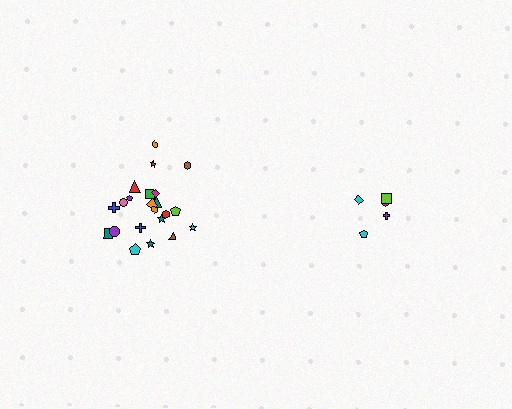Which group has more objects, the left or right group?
The left group.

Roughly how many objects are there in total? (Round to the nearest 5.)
Roughly 25 objects in total.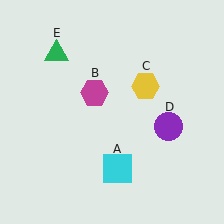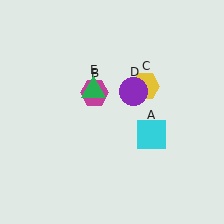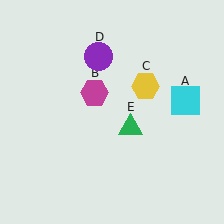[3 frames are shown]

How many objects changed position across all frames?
3 objects changed position: cyan square (object A), purple circle (object D), green triangle (object E).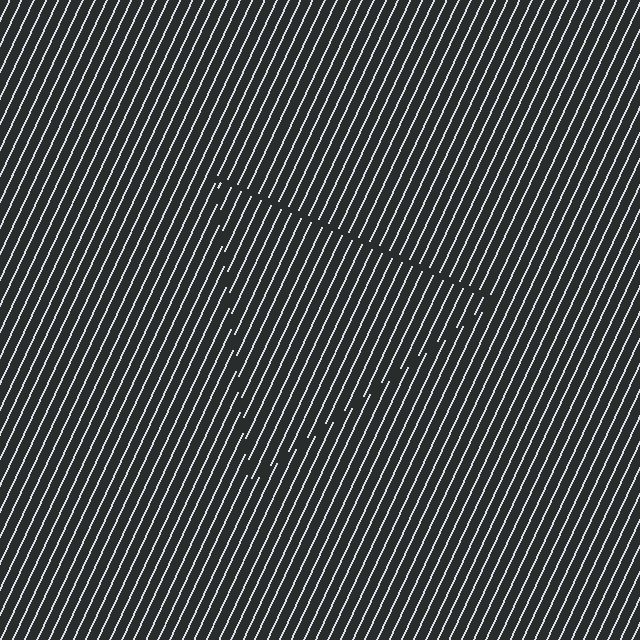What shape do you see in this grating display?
An illusory triangle. The interior of the shape contains the same grating, shifted by half a period — the contour is defined by the phase discontinuity where line-ends from the inner and outer gratings abut.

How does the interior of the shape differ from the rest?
The interior of the shape contains the same grating, shifted by half a period — the contour is defined by the phase discontinuity where line-ends from the inner and outer gratings abut.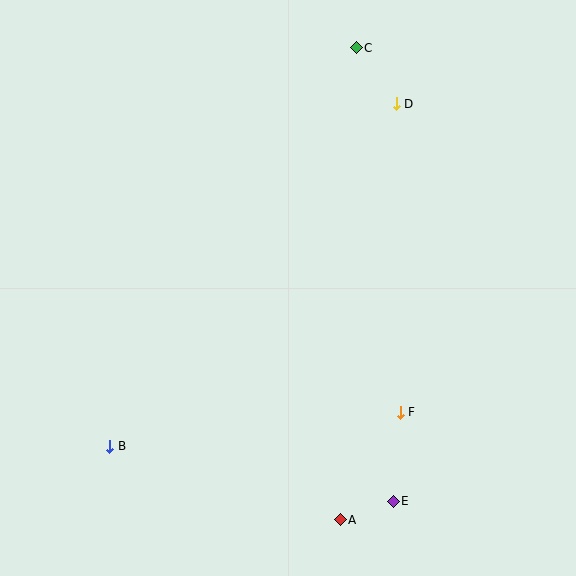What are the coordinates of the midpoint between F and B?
The midpoint between F and B is at (255, 429).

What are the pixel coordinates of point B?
Point B is at (110, 446).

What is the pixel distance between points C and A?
The distance between C and A is 472 pixels.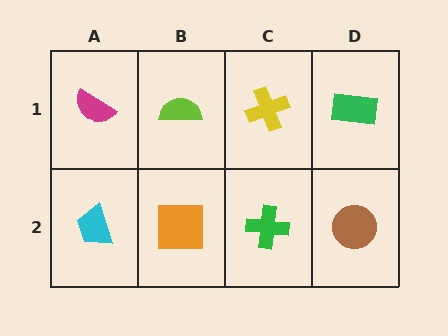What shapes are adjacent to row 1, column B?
An orange square (row 2, column B), a magenta semicircle (row 1, column A), a yellow cross (row 1, column C).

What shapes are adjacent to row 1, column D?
A brown circle (row 2, column D), a yellow cross (row 1, column C).